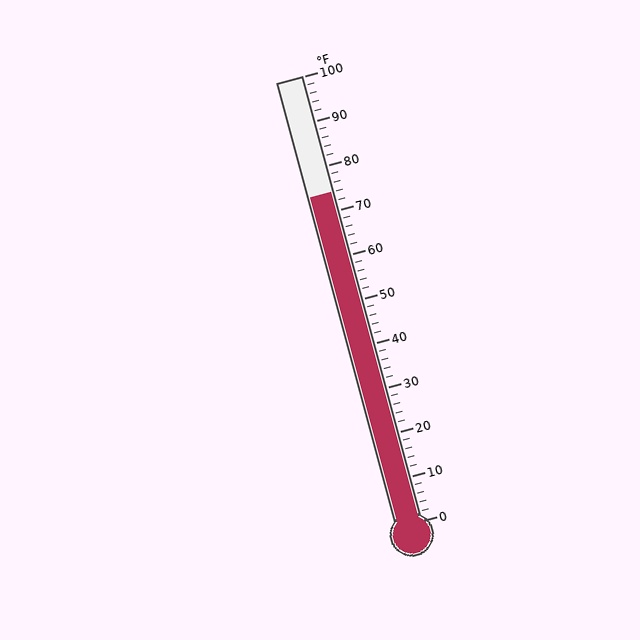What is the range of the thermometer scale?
The thermometer scale ranges from 0°F to 100°F.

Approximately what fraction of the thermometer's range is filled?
The thermometer is filled to approximately 75% of its range.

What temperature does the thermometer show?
The thermometer shows approximately 74°F.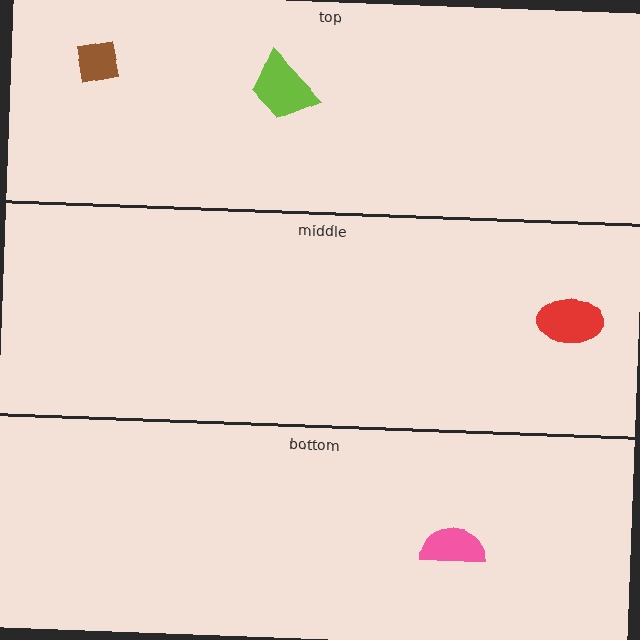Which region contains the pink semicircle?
The bottom region.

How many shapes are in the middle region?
1.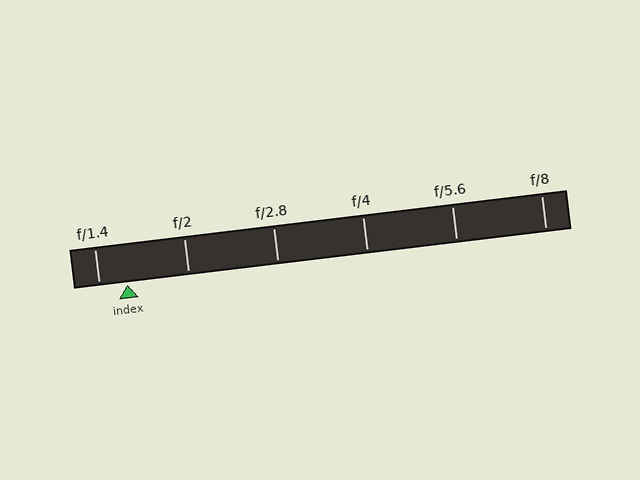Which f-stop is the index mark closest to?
The index mark is closest to f/1.4.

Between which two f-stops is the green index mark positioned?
The index mark is between f/1.4 and f/2.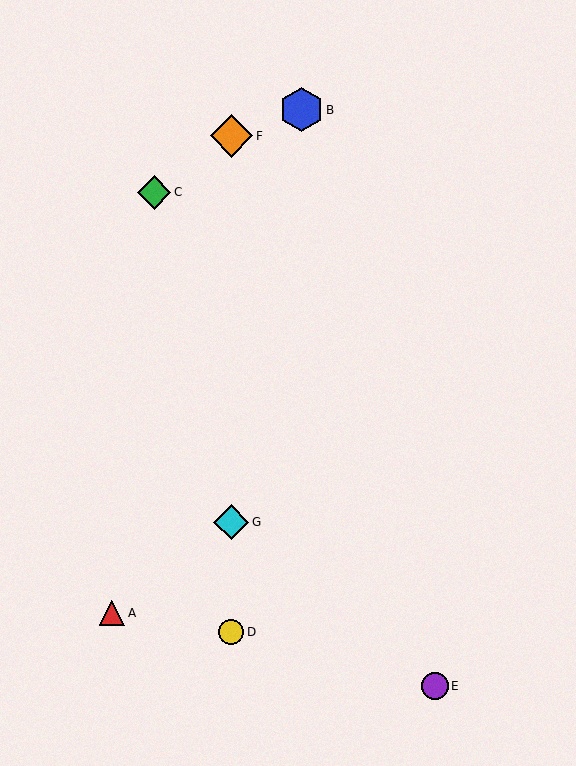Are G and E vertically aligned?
No, G is at x≈231 and E is at x≈435.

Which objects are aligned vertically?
Objects D, F, G are aligned vertically.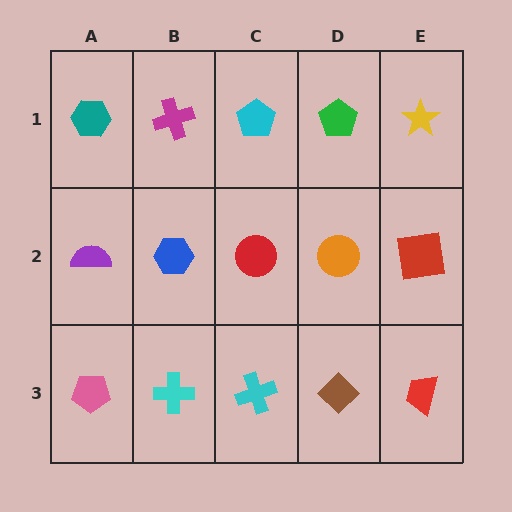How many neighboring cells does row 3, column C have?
3.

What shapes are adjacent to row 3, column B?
A blue hexagon (row 2, column B), a pink pentagon (row 3, column A), a cyan cross (row 3, column C).